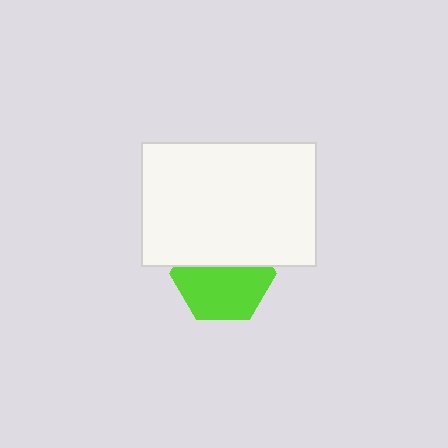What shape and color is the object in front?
The object in front is a white rectangle.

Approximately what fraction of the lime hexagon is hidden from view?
Roughly 42% of the lime hexagon is hidden behind the white rectangle.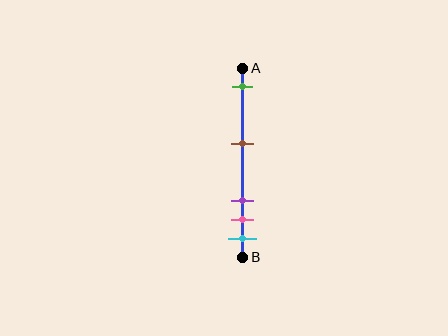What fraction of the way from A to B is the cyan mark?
The cyan mark is approximately 90% (0.9) of the way from A to B.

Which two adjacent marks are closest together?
The pink and cyan marks are the closest adjacent pair.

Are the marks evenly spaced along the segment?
No, the marks are not evenly spaced.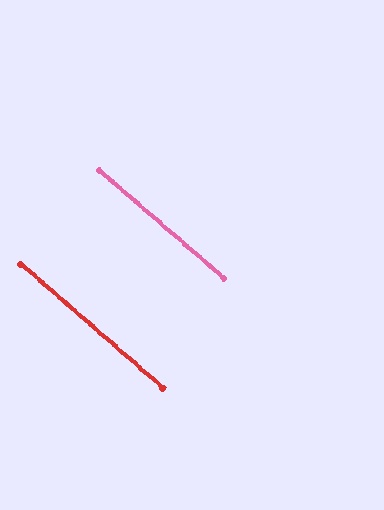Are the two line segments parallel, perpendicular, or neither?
Parallel — their directions differ by only 0.4°.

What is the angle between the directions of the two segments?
Approximately 0 degrees.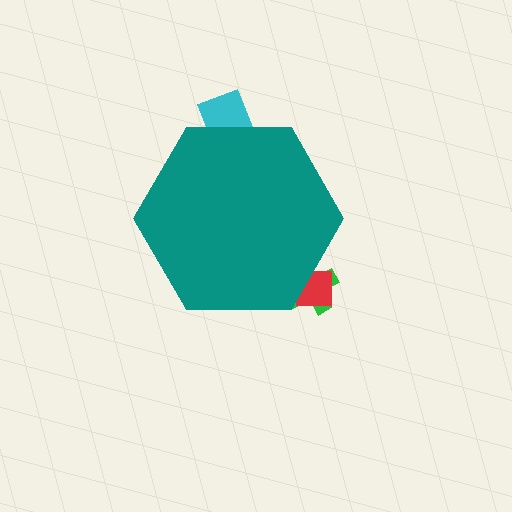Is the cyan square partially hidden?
Yes, the cyan square is partially hidden behind the teal hexagon.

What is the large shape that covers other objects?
A teal hexagon.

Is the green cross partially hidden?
Yes, the green cross is partially hidden behind the teal hexagon.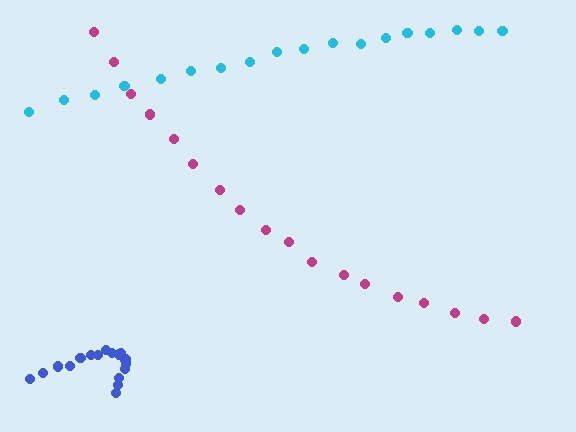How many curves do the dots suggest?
There are 3 distinct paths.